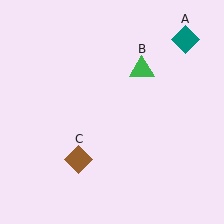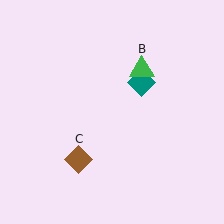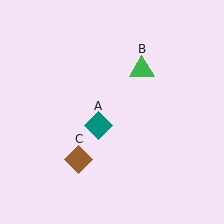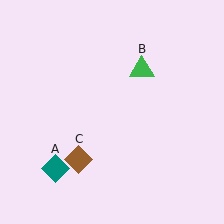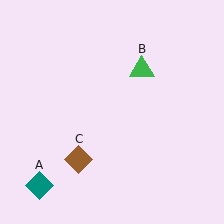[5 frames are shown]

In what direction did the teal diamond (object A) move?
The teal diamond (object A) moved down and to the left.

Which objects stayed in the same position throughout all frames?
Green triangle (object B) and brown diamond (object C) remained stationary.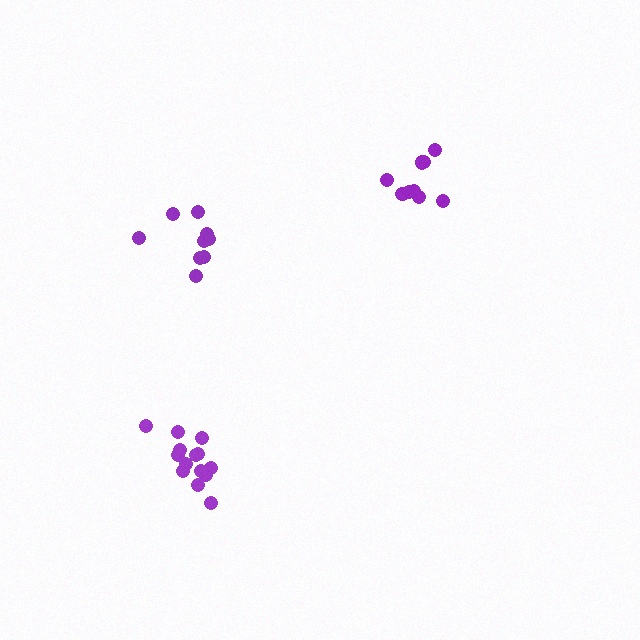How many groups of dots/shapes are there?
There are 3 groups.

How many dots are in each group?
Group 1: 9 dots, Group 2: 14 dots, Group 3: 9 dots (32 total).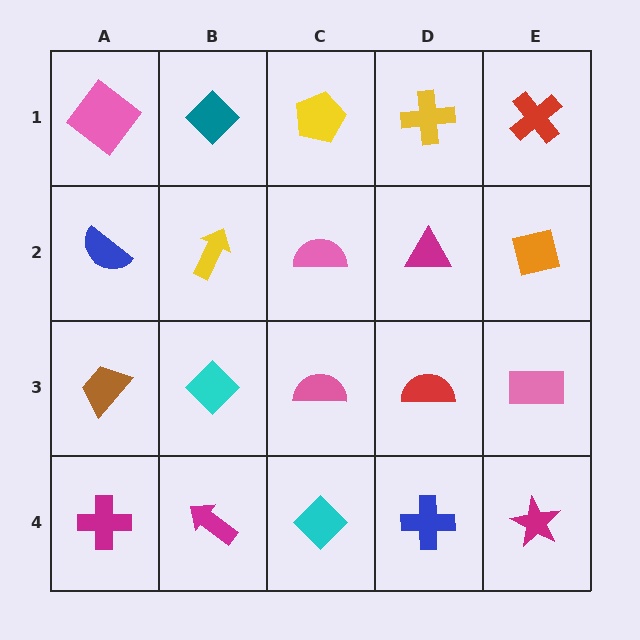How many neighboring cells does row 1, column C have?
3.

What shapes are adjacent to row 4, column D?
A red semicircle (row 3, column D), a cyan diamond (row 4, column C), a magenta star (row 4, column E).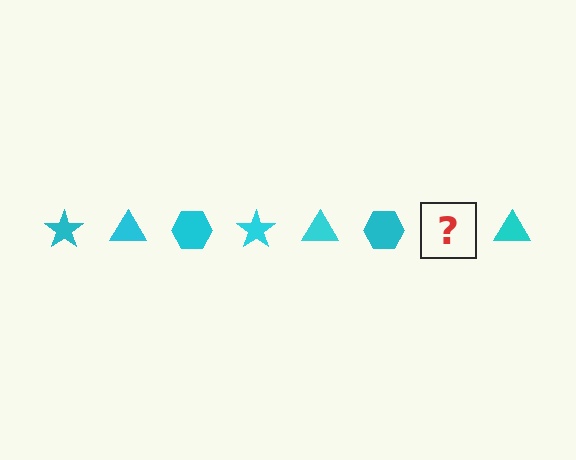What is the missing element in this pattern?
The missing element is a cyan star.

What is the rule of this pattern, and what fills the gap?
The rule is that the pattern cycles through star, triangle, hexagon shapes in cyan. The gap should be filled with a cyan star.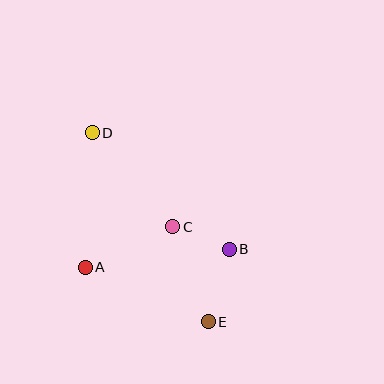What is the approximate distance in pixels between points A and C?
The distance between A and C is approximately 97 pixels.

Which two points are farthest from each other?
Points D and E are farthest from each other.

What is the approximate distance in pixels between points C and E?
The distance between C and E is approximately 102 pixels.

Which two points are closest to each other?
Points B and C are closest to each other.